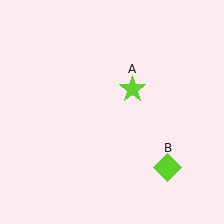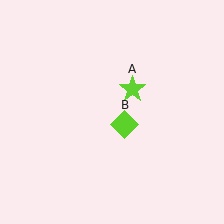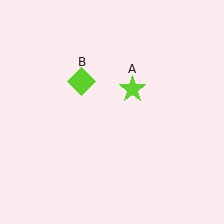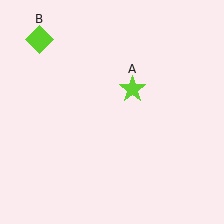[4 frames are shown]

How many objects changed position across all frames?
1 object changed position: lime diamond (object B).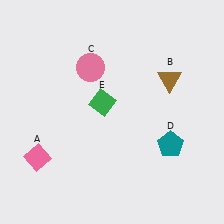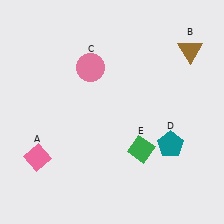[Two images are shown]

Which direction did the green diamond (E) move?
The green diamond (E) moved down.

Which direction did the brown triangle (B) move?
The brown triangle (B) moved up.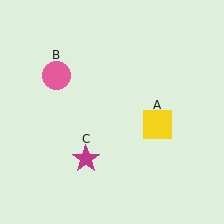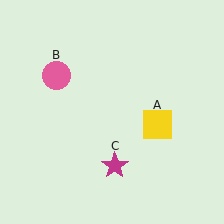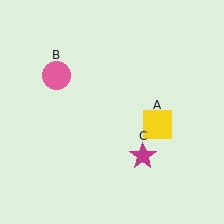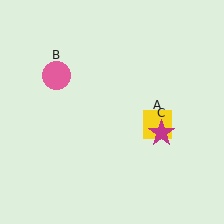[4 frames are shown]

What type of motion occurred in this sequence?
The magenta star (object C) rotated counterclockwise around the center of the scene.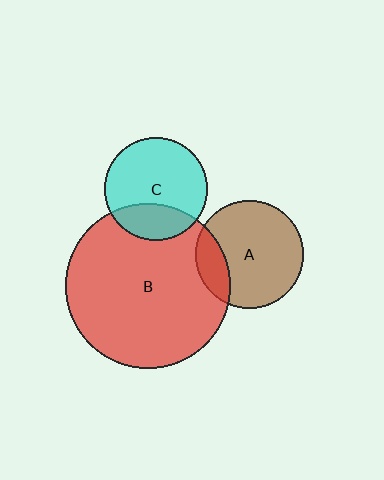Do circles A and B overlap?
Yes.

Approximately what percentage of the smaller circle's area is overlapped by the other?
Approximately 20%.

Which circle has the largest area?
Circle B (red).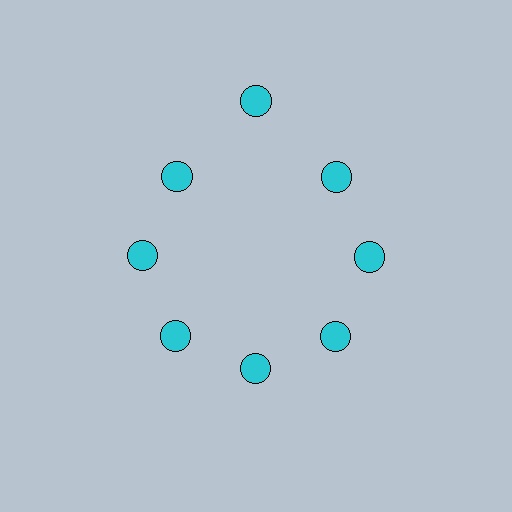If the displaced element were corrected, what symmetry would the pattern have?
It would have 8-fold rotational symmetry — the pattern would map onto itself every 45 degrees.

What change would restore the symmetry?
The symmetry would be restored by moving it inward, back onto the ring so that all 8 circles sit at equal angles and equal distance from the center.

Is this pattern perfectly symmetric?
No. The 8 cyan circles are arranged in a ring, but one element near the 12 o'clock position is pushed outward from the center, breaking the 8-fold rotational symmetry.